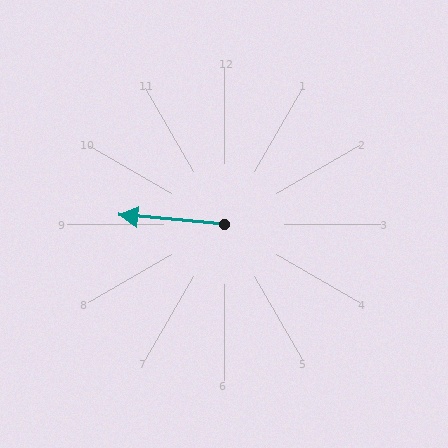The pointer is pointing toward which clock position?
Roughly 9 o'clock.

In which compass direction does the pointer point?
West.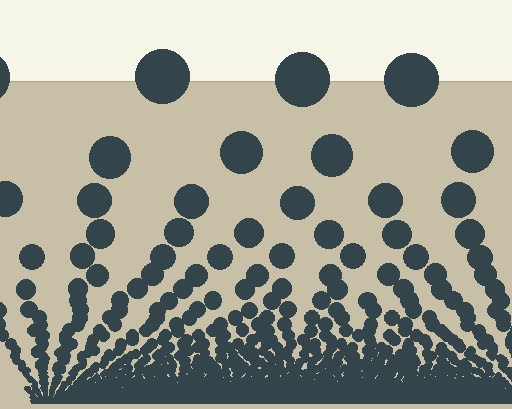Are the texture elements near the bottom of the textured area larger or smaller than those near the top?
Smaller. The gradient is inverted — elements near the bottom are smaller and denser.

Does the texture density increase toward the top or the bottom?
Density increases toward the bottom.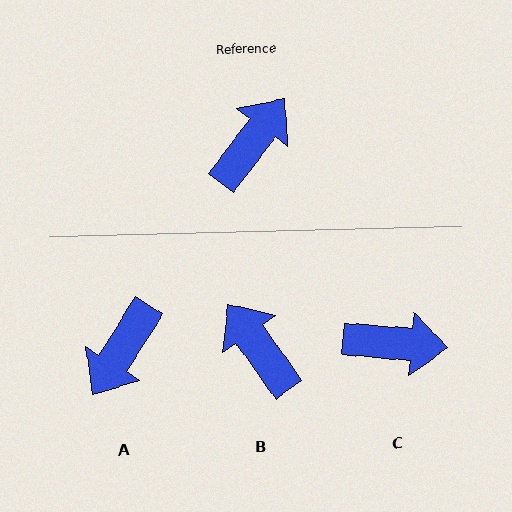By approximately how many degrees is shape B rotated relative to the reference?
Approximately 73 degrees counter-clockwise.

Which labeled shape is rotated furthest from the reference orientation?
A, about 175 degrees away.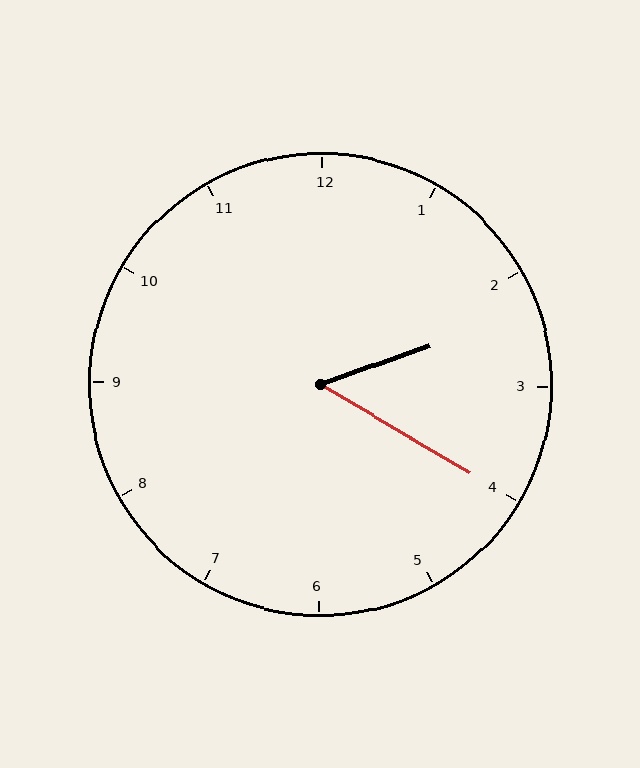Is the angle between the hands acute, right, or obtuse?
It is acute.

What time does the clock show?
2:20.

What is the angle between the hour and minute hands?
Approximately 50 degrees.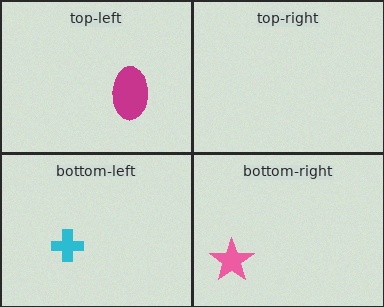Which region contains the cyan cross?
The bottom-left region.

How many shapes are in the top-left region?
1.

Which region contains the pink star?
The bottom-right region.